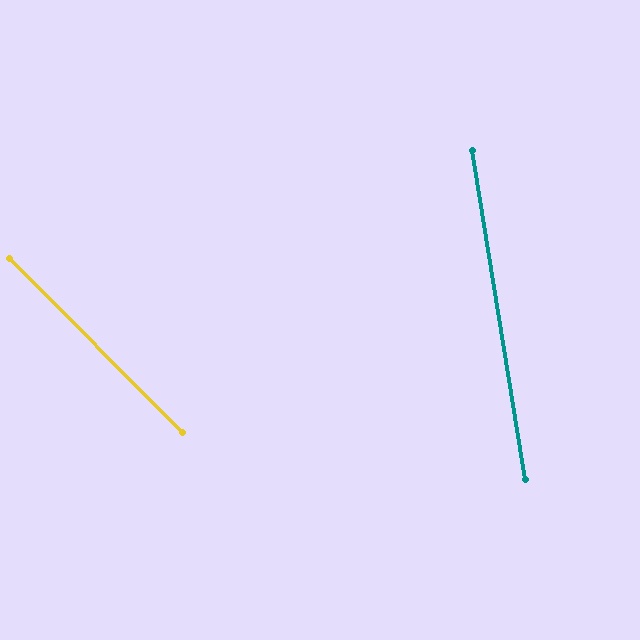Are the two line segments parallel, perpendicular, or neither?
Neither parallel nor perpendicular — they differ by about 36°.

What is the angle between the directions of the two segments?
Approximately 36 degrees.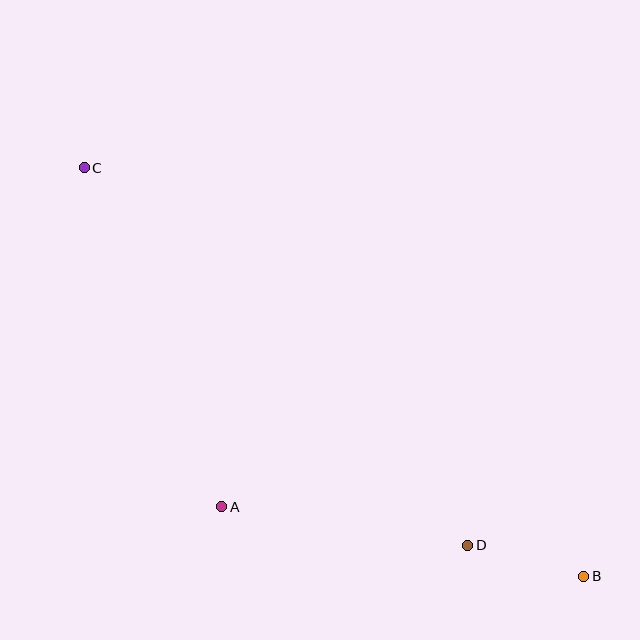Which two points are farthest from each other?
Points B and C are farthest from each other.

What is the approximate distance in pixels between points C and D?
The distance between C and D is approximately 538 pixels.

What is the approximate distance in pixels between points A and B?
The distance between A and B is approximately 369 pixels.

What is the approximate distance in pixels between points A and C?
The distance between A and C is approximately 366 pixels.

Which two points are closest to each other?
Points B and D are closest to each other.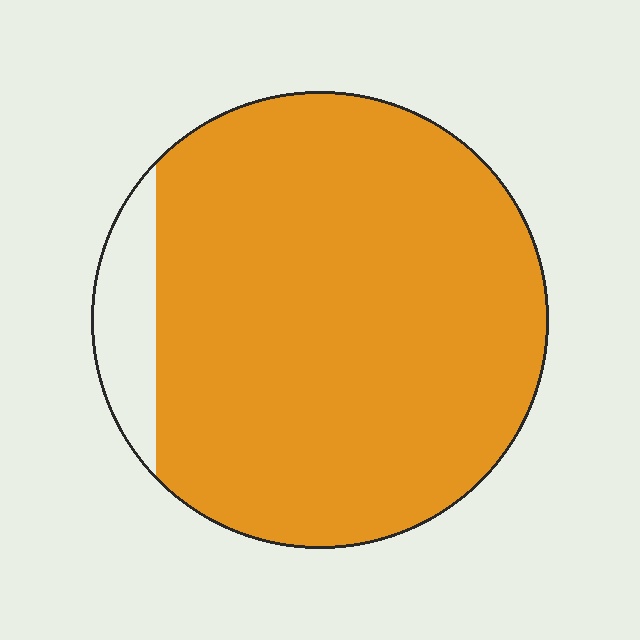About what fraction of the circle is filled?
About nine tenths (9/10).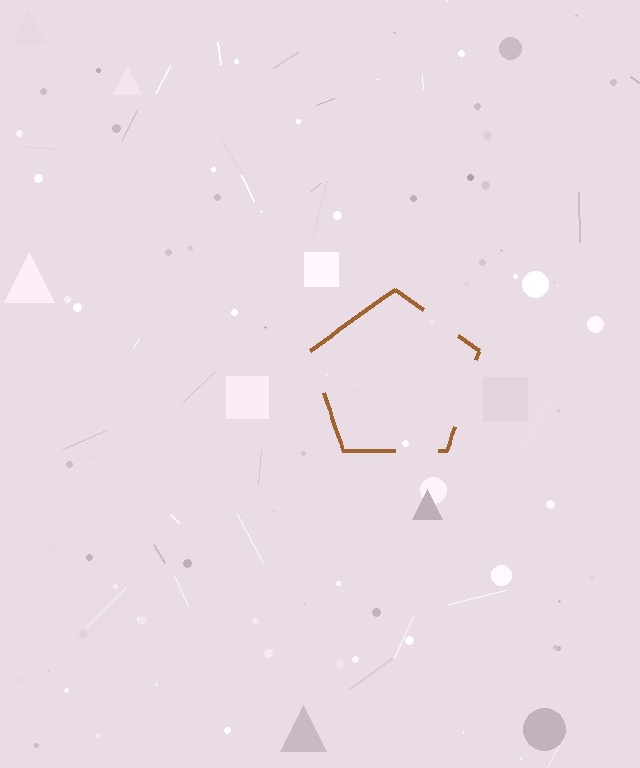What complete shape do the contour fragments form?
The contour fragments form a pentagon.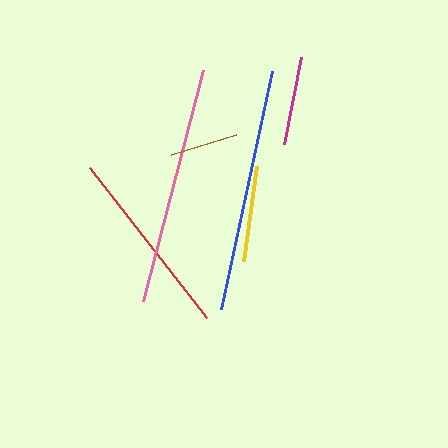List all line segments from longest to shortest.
From longest to shortest: blue, pink, red, yellow, magenta, brown.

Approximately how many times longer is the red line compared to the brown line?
The red line is approximately 2.8 times the length of the brown line.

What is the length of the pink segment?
The pink segment is approximately 239 pixels long.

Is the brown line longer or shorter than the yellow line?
The yellow line is longer than the brown line.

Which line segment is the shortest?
The brown line is the shortest at approximately 68 pixels.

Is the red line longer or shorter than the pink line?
The pink line is longer than the red line.